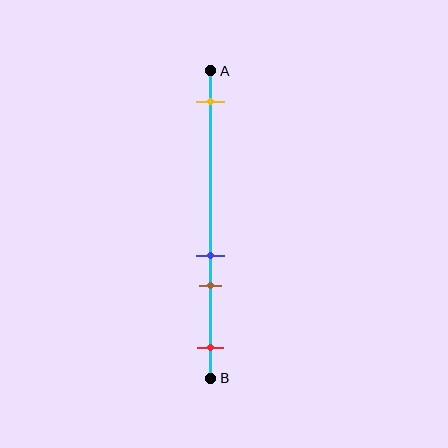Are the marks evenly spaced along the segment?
No, the marks are not evenly spaced.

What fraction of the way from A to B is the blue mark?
The blue mark is approximately 60% (0.6) of the way from A to B.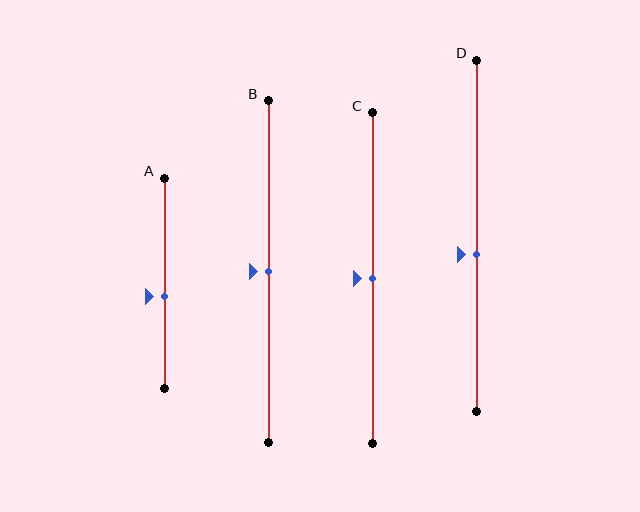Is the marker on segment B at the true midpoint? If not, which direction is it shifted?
Yes, the marker on segment B is at the true midpoint.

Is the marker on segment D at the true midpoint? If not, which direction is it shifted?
No, the marker on segment D is shifted downward by about 5% of the segment length.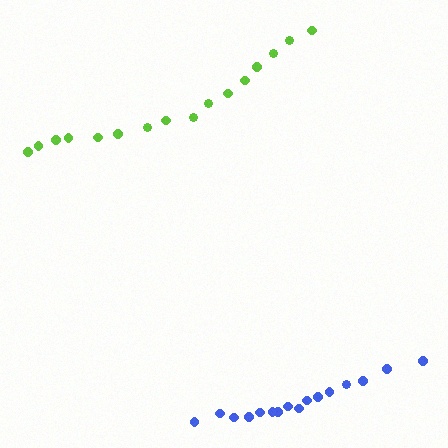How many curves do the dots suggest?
There are 2 distinct paths.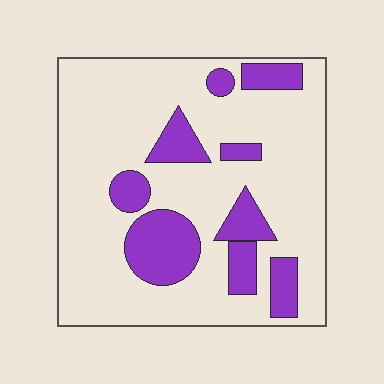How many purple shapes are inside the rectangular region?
9.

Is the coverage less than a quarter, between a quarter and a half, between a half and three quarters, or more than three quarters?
Less than a quarter.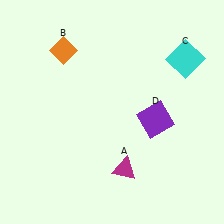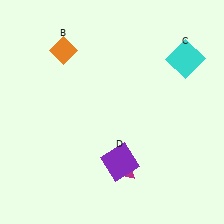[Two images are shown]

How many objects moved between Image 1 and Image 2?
1 object moved between the two images.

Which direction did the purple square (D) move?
The purple square (D) moved down.